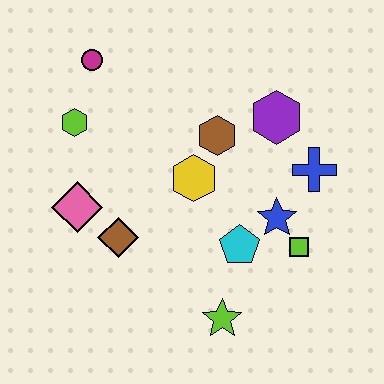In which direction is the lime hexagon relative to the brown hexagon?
The lime hexagon is to the left of the brown hexagon.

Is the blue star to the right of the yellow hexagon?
Yes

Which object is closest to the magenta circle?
The lime hexagon is closest to the magenta circle.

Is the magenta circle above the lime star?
Yes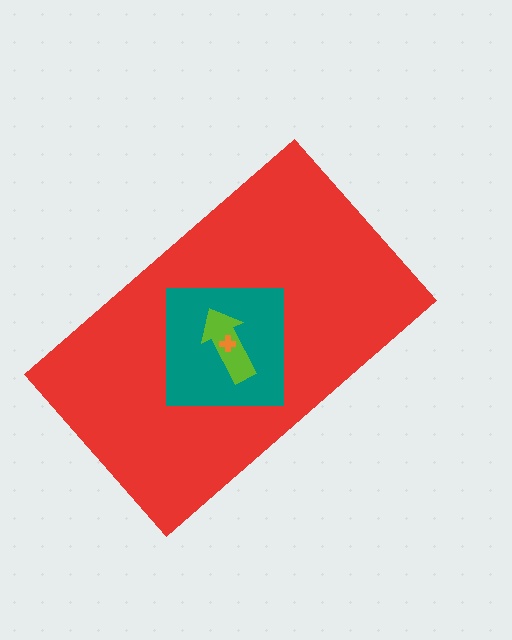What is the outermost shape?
The red rectangle.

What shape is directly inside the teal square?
The lime arrow.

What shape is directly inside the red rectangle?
The teal square.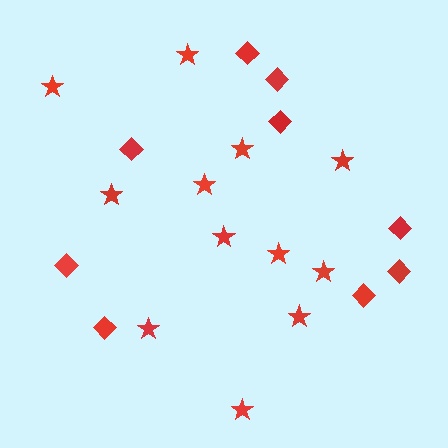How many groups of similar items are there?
There are 2 groups: one group of diamonds (9) and one group of stars (12).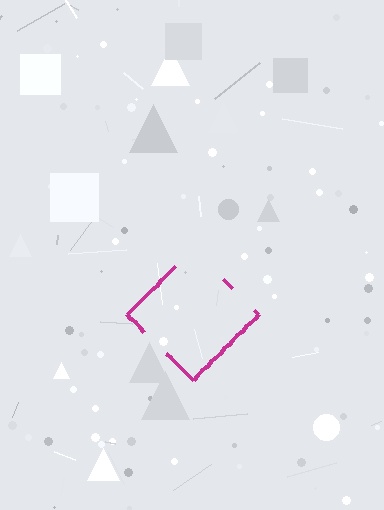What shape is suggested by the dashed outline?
The dashed outline suggests a diamond.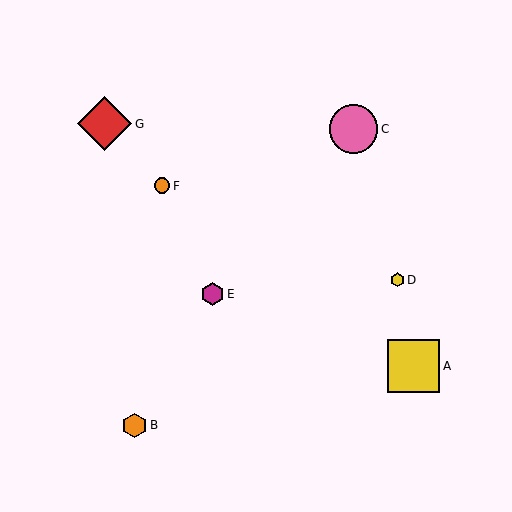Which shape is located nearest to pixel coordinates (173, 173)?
The orange circle (labeled F) at (162, 186) is nearest to that location.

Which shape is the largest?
The red diamond (labeled G) is the largest.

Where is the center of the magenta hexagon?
The center of the magenta hexagon is at (213, 294).